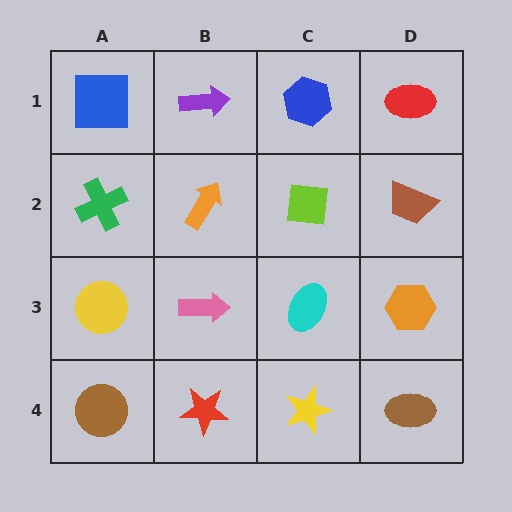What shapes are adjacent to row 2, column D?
A red ellipse (row 1, column D), an orange hexagon (row 3, column D), a lime square (row 2, column C).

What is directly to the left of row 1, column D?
A blue hexagon.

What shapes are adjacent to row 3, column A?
A green cross (row 2, column A), a brown circle (row 4, column A), a pink arrow (row 3, column B).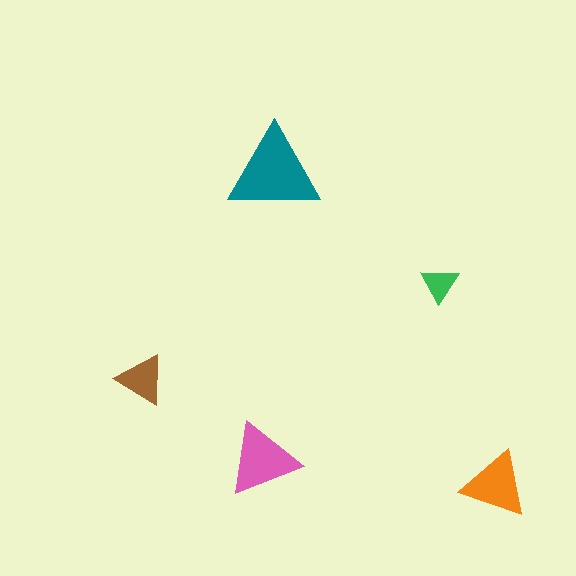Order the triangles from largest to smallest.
the teal one, the pink one, the orange one, the brown one, the green one.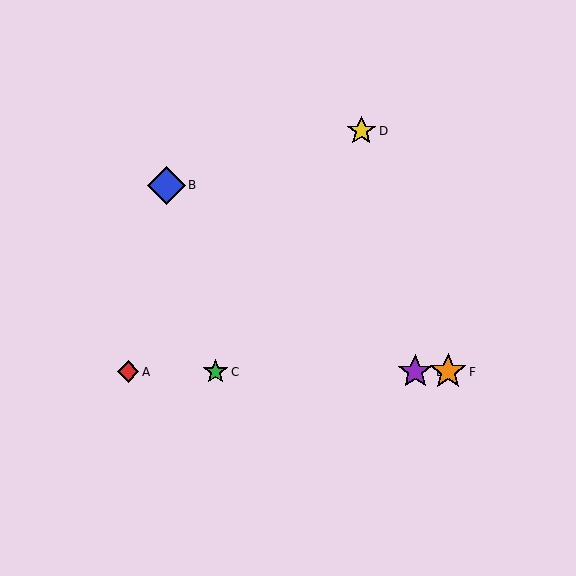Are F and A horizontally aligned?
Yes, both are at y≈372.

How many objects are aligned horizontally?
4 objects (A, C, E, F) are aligned horizontally.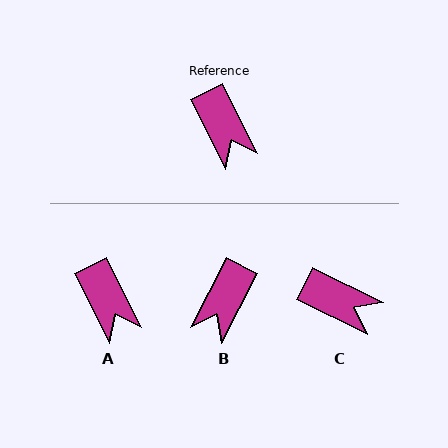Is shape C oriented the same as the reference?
No, it is off by about 37 degrees.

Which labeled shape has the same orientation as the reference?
A.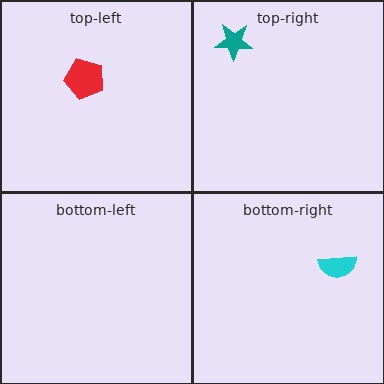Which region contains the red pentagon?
The top-left region.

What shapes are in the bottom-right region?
The cyan semicircle.